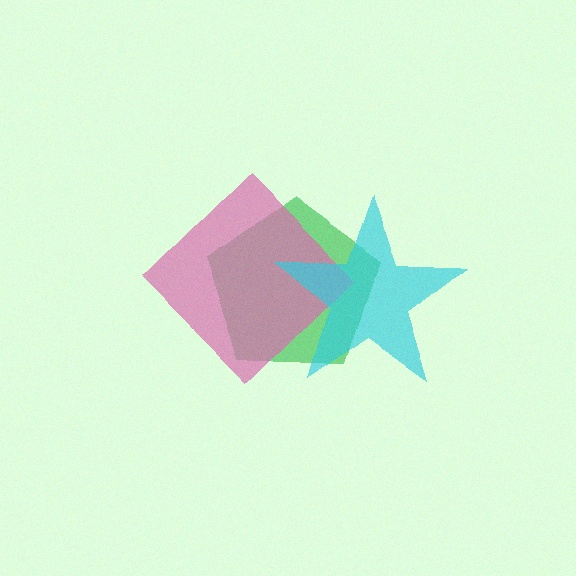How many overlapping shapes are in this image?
There are 3 overlapping shapes in the image.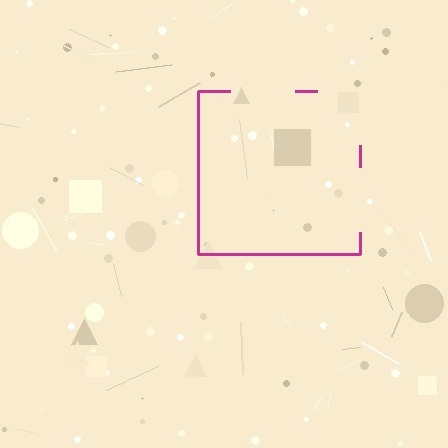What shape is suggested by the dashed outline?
The dashed outline suggests a square.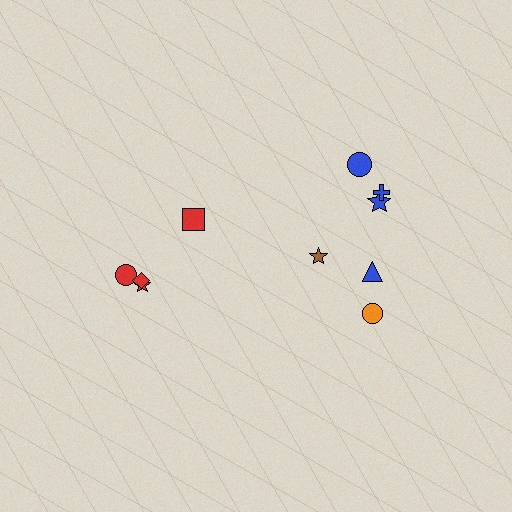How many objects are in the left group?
There are 4 objects.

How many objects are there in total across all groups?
There are 10 objects.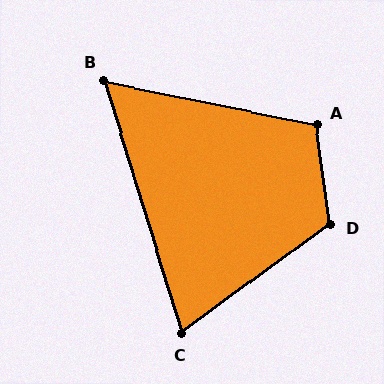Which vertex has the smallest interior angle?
B, at approximately 61 degrees.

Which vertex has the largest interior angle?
D, at approximately 119 degrees.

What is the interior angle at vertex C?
Approximately 71 degrees (acute).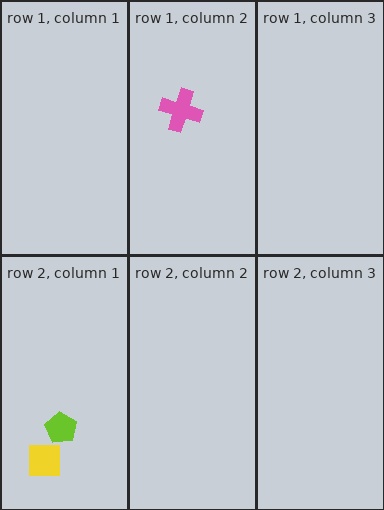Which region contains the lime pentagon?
The row 2, column 1 region.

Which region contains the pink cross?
The row 1, column 2 region.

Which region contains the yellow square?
The row 2, column 1 region.